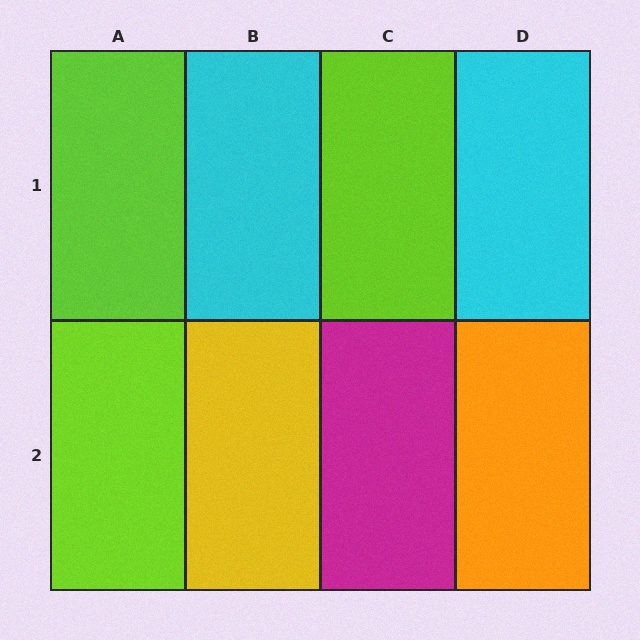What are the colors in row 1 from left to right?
Lime, cyan, lime, cyan.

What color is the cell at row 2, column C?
Magenta.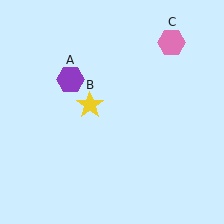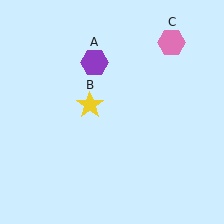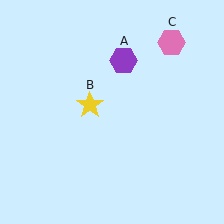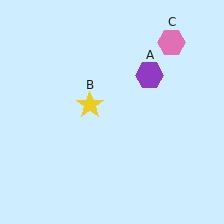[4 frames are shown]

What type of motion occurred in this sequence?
The purple hexagon (object A) rotated clockwise around the center of the scene.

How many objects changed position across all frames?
1 object changed position: purple hexagon (object A).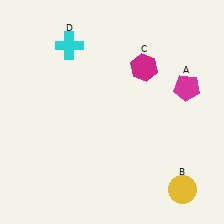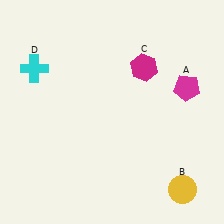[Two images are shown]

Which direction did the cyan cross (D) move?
The cyan cross (D) moved left.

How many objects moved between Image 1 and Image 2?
1 object moved between the two images.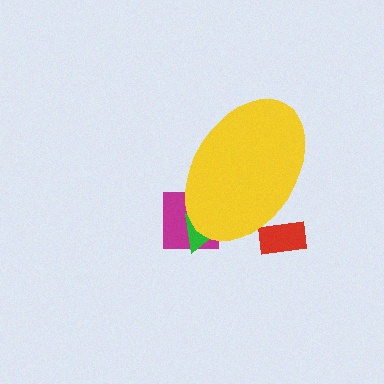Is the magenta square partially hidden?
Yes, the magenta square is partially hidden behind the yellow ellipse.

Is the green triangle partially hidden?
Yes, the green triangle is partially hidden behind the yellow ellipse.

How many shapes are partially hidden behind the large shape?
3 shapes are partially hidden.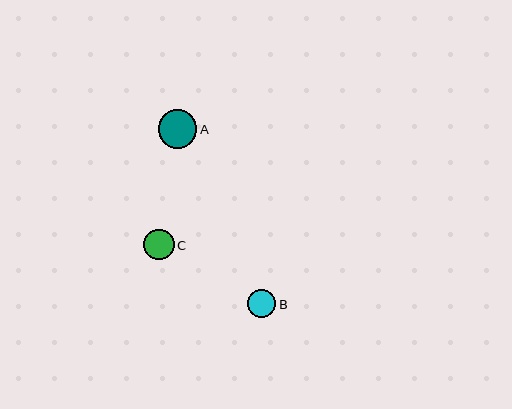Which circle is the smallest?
Circle B is the smallest with a size of approximately 28 pixels.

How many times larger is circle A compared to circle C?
Circle A is approximately 1.3 times the size of circle C.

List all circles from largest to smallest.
From largest to smallest: A, C, B.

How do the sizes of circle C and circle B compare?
Circle C and circle B are approximately the same size.